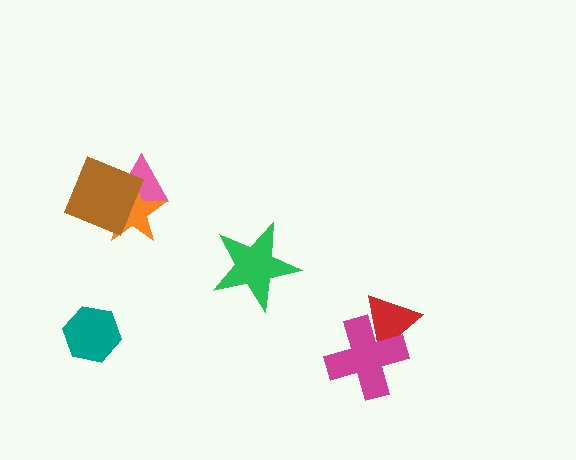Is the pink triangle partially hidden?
Yes, it is partially covered by another shape.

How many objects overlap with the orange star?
2 objects overlap with the orange star.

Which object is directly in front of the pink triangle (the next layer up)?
The orange star is directly in front of the pink triangle.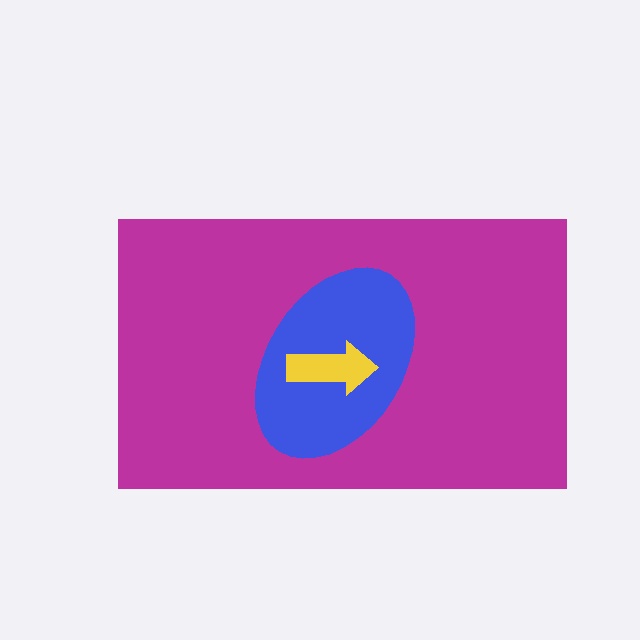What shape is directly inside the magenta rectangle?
The blue ellipse.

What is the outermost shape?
The magenta rectangle.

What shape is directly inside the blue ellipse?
The yellow arrow.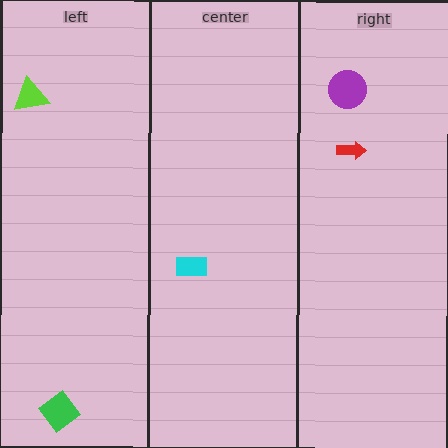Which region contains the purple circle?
The right region.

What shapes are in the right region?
The red arrow, the purple circle.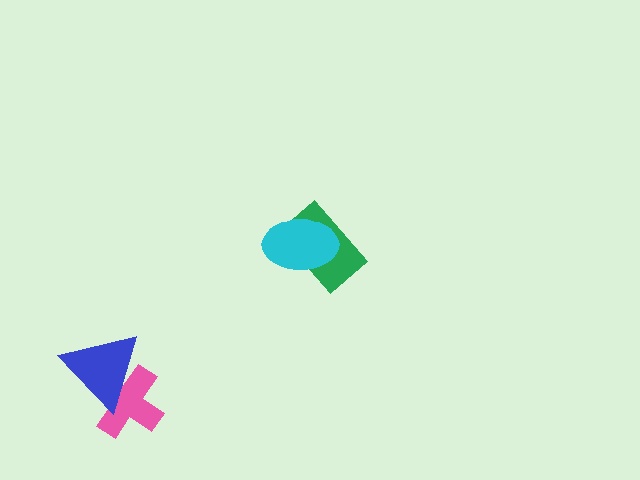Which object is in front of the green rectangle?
The cyan ellipse is in front of the green rectangle.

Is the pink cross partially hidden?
Yes, it is partially covered by another shape.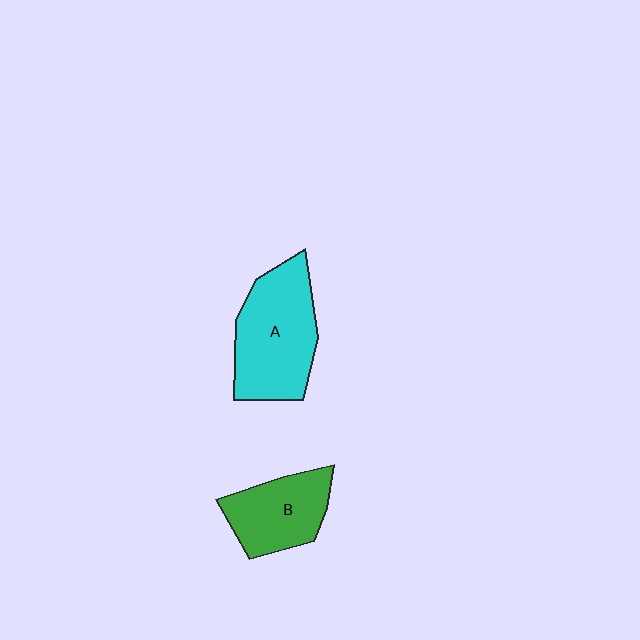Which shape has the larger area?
Shape A (cyan).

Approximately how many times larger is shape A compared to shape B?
Approximately 1.4 times.